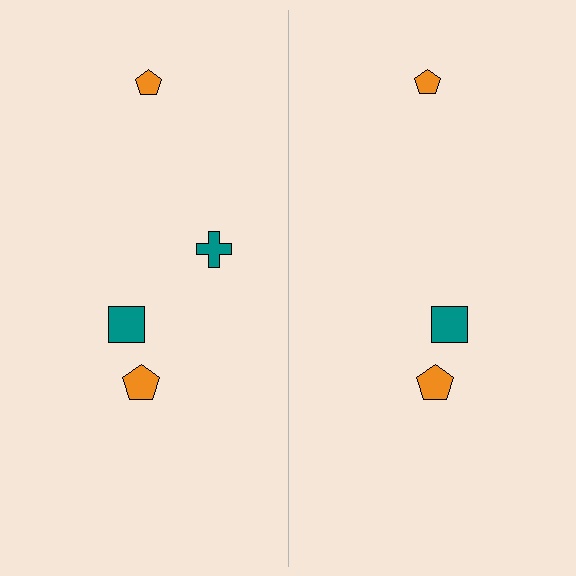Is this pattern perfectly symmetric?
No, the pattern is not perfectly symmetric. A teal cross is missing from the right side.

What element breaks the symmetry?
A teal cross is missing from the right side.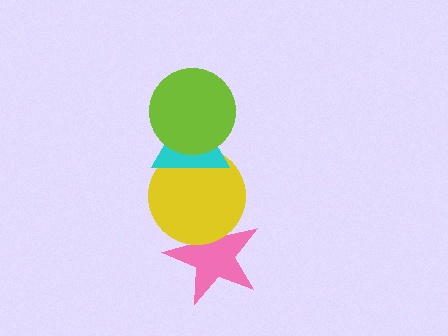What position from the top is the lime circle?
The lime circle is 1st from the top.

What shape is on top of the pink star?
The yellow circle is on top of the pink star.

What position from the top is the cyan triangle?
The cyan triangle is 2nd from the top.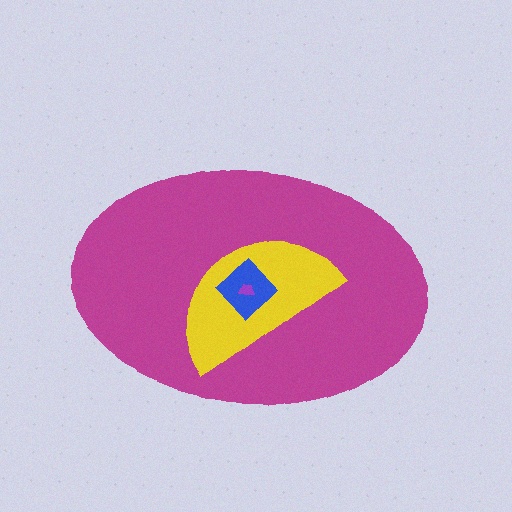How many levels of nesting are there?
4.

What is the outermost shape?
The magenta ellipse.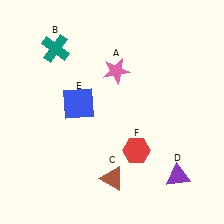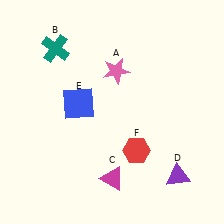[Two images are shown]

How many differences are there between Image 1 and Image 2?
There is 1 difference between the two images.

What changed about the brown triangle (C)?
In Image 1, C is brown. In Image 2, it changed to magenta.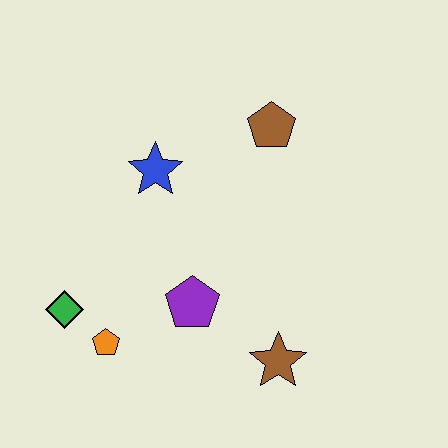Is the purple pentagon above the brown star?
Yes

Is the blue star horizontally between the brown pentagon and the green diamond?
Yes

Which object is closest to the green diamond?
The orange pentagon is closest to the green diamond.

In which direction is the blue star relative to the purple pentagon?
The blue star is above the purple pentagon.